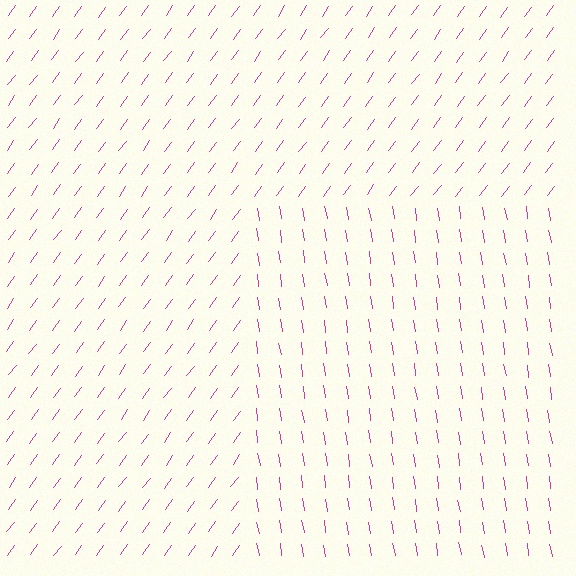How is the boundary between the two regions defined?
The boundary is defined purely by a change in line orientation (approximately 45 degrees difference). All lines are the same color and thickness.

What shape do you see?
I see a rectangle.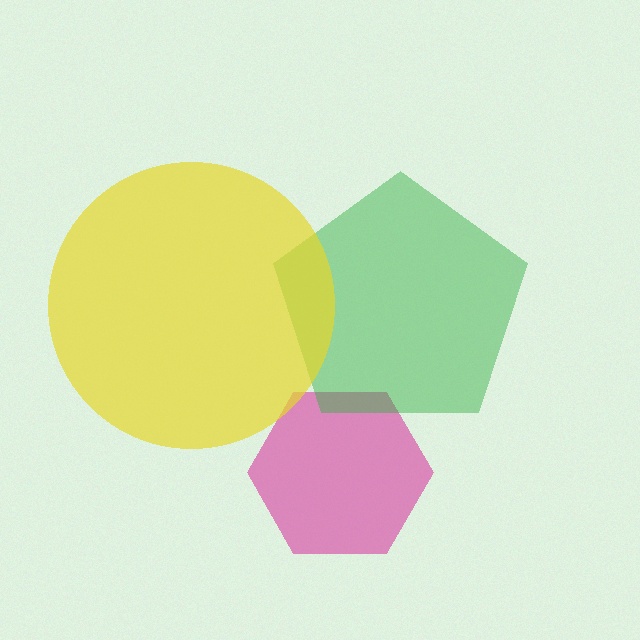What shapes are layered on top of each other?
The layered shapes are: a magenta hexagon, a green pentagon, a yellow circle.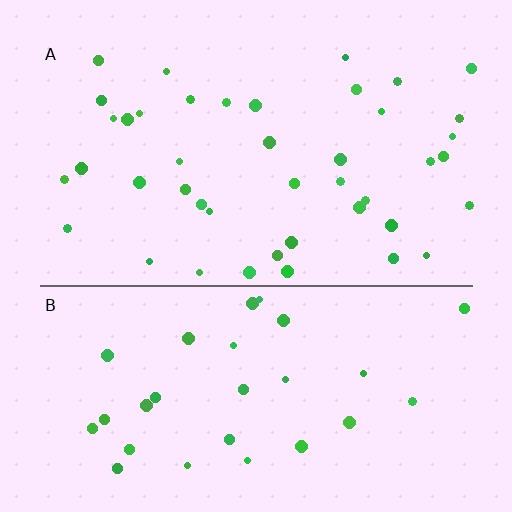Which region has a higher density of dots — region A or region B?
A (the top).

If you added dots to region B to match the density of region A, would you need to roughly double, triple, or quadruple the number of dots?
Approximately double.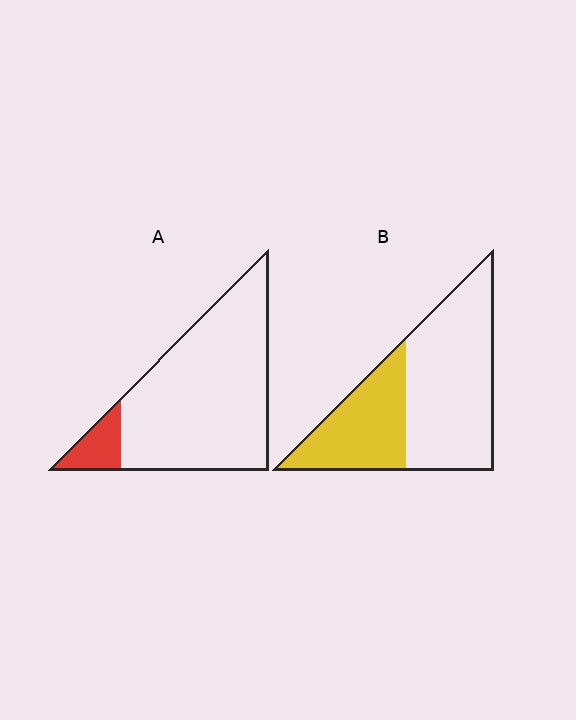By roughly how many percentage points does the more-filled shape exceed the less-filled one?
By roughly 25 percentage points (B over A).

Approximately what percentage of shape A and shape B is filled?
A is approximately 10% and B is approximately 35%.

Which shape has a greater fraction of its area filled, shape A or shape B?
Shape B.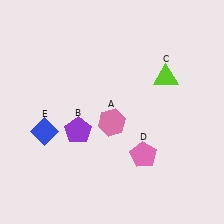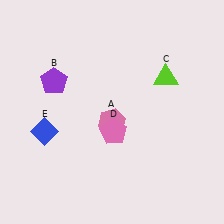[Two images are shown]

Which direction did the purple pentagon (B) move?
The purple pentagon (B) moved up.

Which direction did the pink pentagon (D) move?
The pink pentagon (D) moved left.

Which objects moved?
The objects that moved are: the purple pentagon (B), the pink pentagon (D).